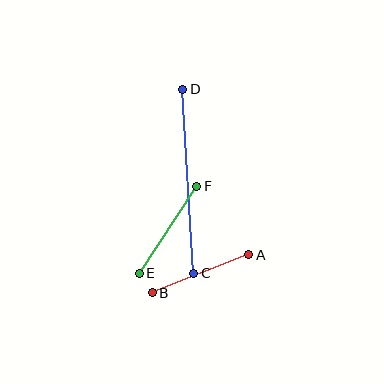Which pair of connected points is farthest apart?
Points C and D are farthest apart.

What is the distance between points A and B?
The distance is approximately 104 pixels.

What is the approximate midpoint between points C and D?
The midpoint is at approximately (188, 181) pixels.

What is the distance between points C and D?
The distance is approximately 184 pixels.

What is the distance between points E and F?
The distance is approximately 104 pixels.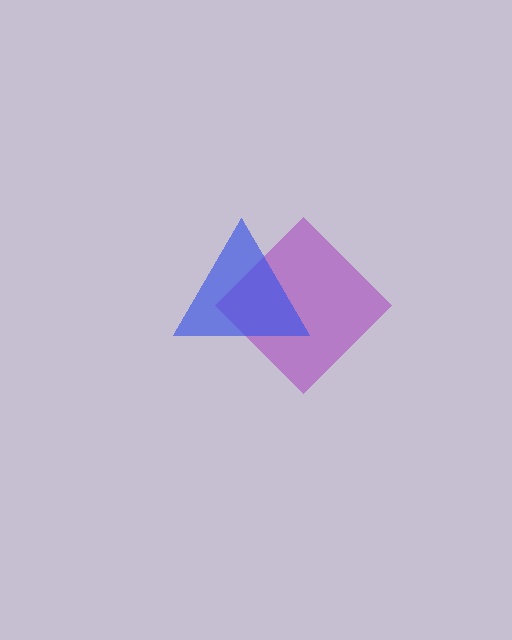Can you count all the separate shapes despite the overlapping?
Yes, there are 2 separate shapes.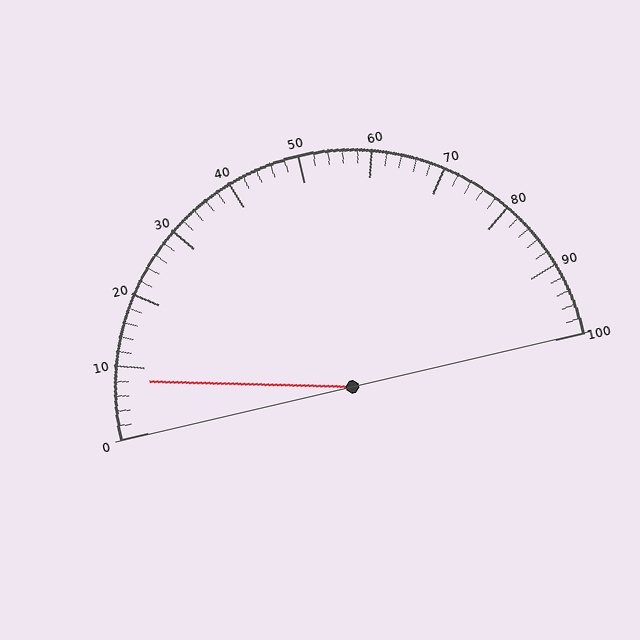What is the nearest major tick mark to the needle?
The nearest major tick mark is 10.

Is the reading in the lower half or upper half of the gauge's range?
The reading is in the lower half of the range (0 to 100).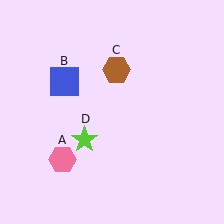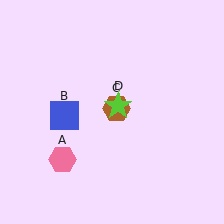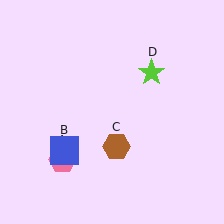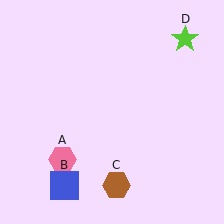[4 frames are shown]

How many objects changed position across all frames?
3 objects changed position: blue square (object B), brown hexagon (object C), lime star (object D).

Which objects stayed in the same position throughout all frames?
Pink hexagon (object A) remained stationary.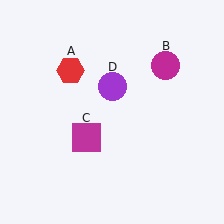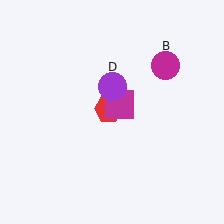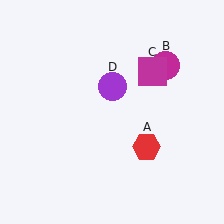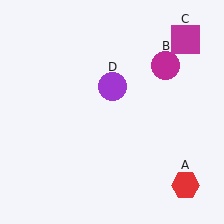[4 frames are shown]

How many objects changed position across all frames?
2 objects changed position: red hexagon (object A), magenta square (object C).